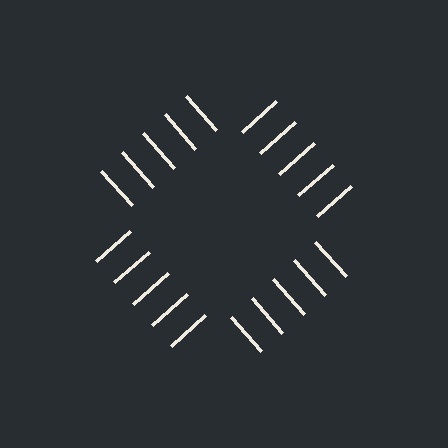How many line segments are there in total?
20 — 5 along each of the 4 edges.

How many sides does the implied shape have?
4 sides — the line-ends trace a square.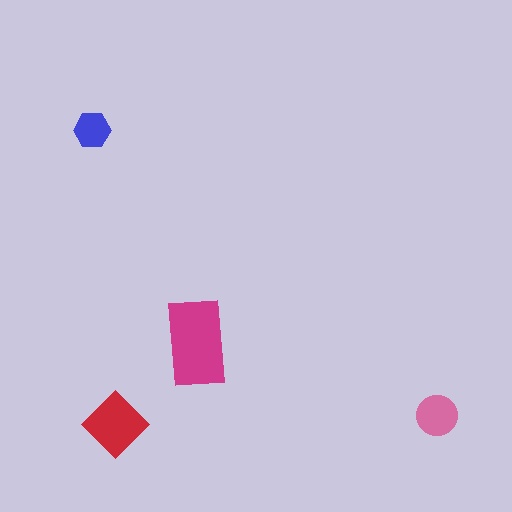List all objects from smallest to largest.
The blue hexagon, the pink circle, the red diamond, the magenta rectangle.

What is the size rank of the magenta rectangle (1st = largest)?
1st.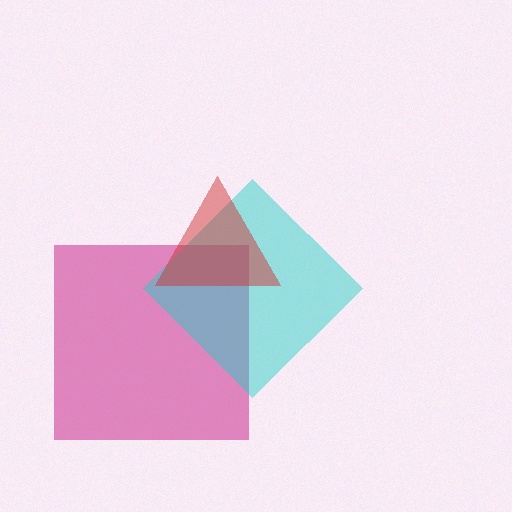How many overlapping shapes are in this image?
There are 3 overlapping shapes in the image.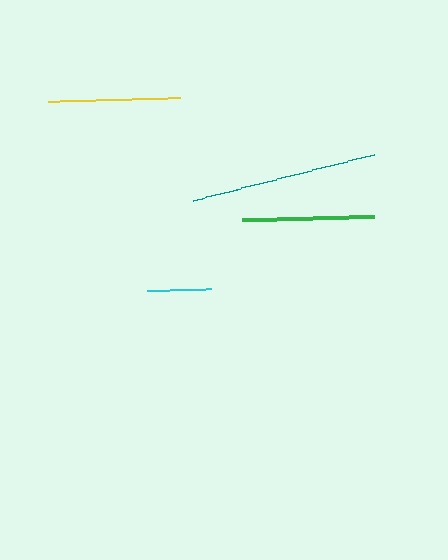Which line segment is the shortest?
The cyan line is the shortest at approximately 63 pixels.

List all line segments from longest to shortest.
From longest to shortest: teal, green, yellow, cyan.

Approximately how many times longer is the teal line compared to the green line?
The teal line is approximately 1.4 times the length of the green line.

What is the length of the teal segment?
The teal segment is approximately 187 pixels long.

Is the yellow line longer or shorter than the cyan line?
The yellow line is longer than the cyan line.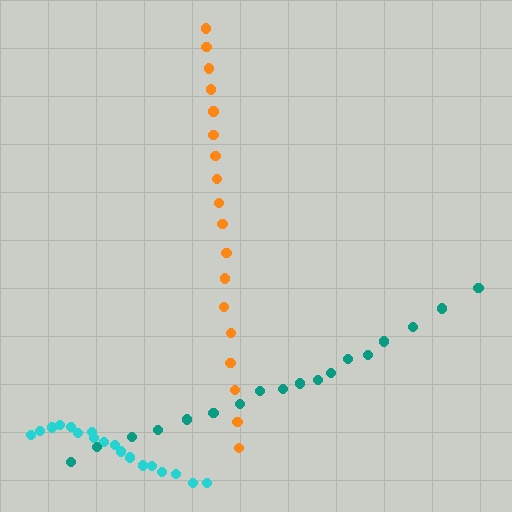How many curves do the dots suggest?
There are 3 distinct paths.